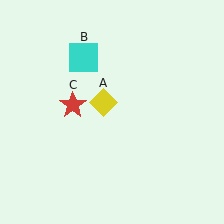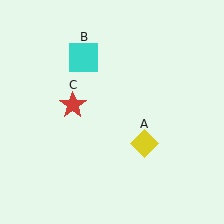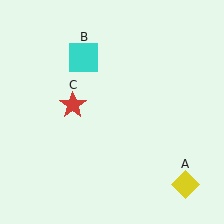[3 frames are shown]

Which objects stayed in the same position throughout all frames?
Cyan square (object B) and red star (object C) remained stationary.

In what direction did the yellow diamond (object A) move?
The yellow diamond (object A) moved down and to the right.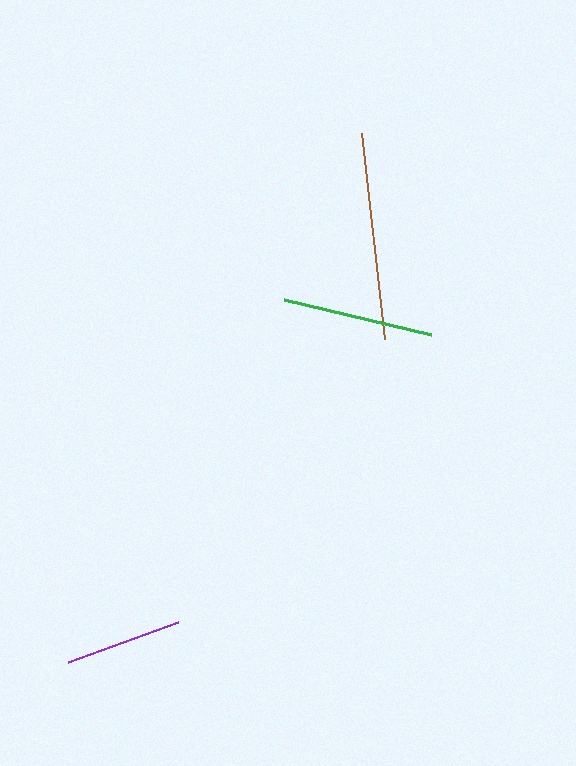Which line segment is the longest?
The brown line is the longest at approximately 207 pixels.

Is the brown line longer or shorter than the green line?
The brown line is longer than the green line.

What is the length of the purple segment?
The purple segment is approximately 116 pixels long.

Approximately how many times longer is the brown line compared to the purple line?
The brown line is approximately 1.8 times the length of the purple line.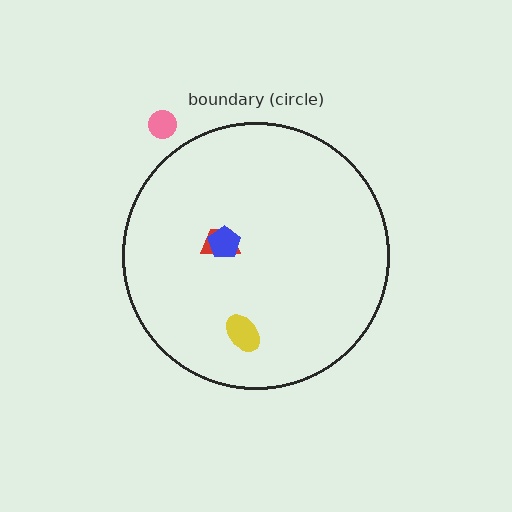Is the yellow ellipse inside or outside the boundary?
Inside.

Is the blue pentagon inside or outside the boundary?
Inside.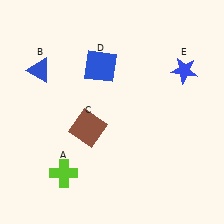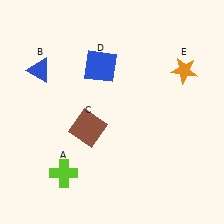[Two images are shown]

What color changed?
The star (E) changed from blue in Image 1 to orange in Image 2.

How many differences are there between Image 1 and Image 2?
There is 1 difference between the two images.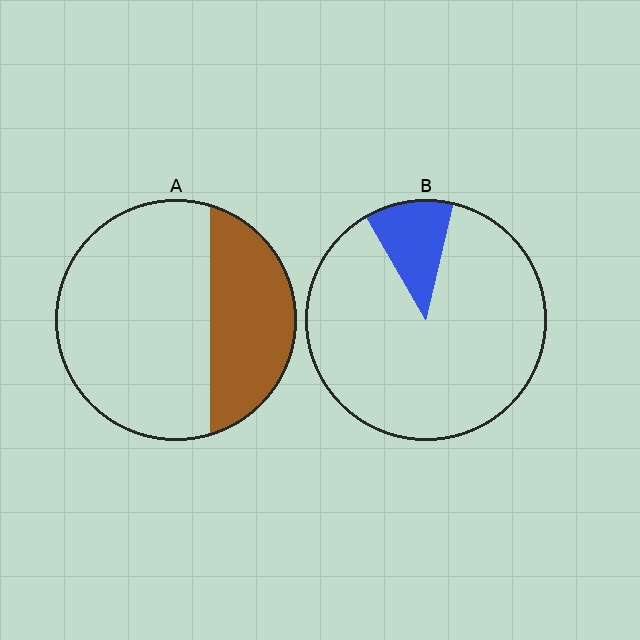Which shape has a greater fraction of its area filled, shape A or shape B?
Shape A.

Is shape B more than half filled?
No.